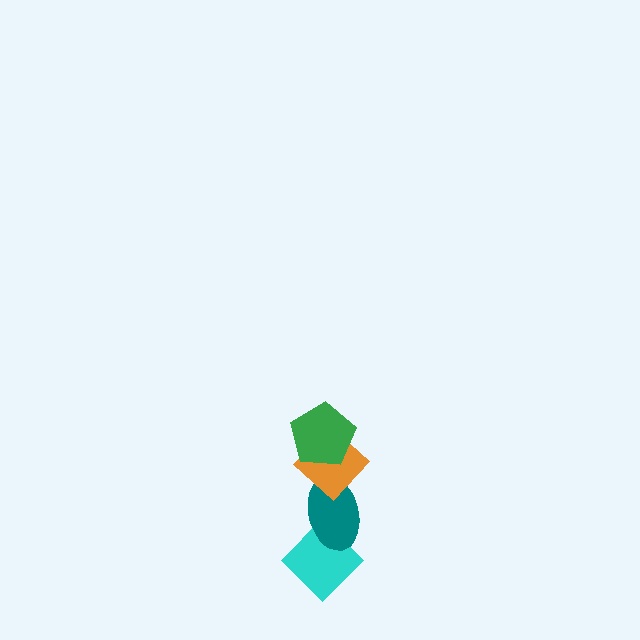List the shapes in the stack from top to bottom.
From top to bottom: the green pentagon, the orange diamond, the teal ellipse, the cyan diamond.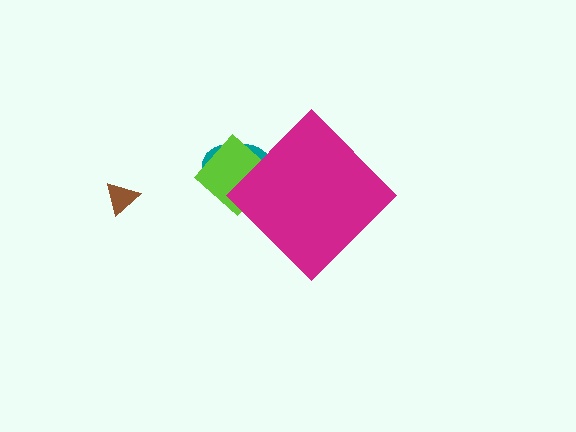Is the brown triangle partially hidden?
No, the brown triangle is fully visible.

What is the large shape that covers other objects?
A magenta diamond.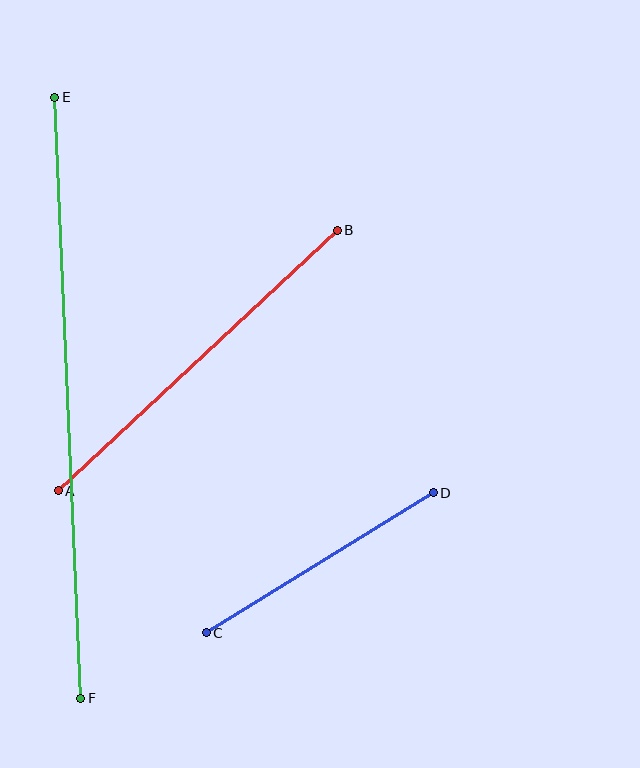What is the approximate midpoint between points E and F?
The midpoint is at approximately (68, 398) pixels.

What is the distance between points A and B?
The distance is approximately 381 pixels.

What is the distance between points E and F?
The distance is approximately 602 pixels.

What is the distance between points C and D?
The distance is approximately 267 pixels.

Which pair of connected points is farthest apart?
Points E and F are farthest apart.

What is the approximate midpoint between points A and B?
The midpoint is at approximately (198, 360) pixels.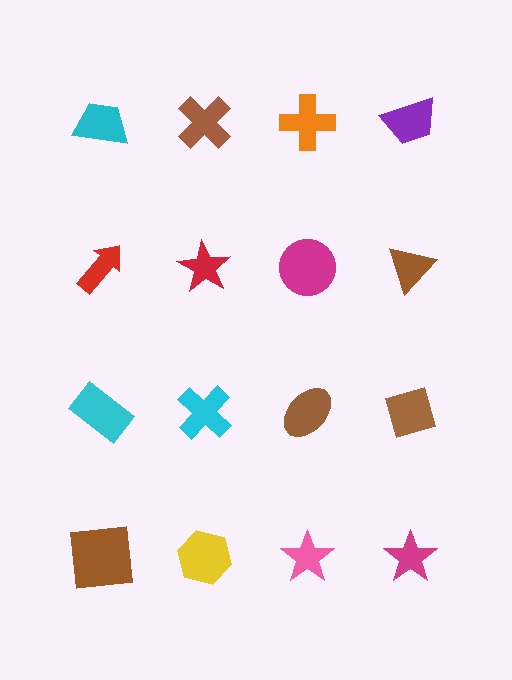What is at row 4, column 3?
A pink star.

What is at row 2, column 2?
A red star.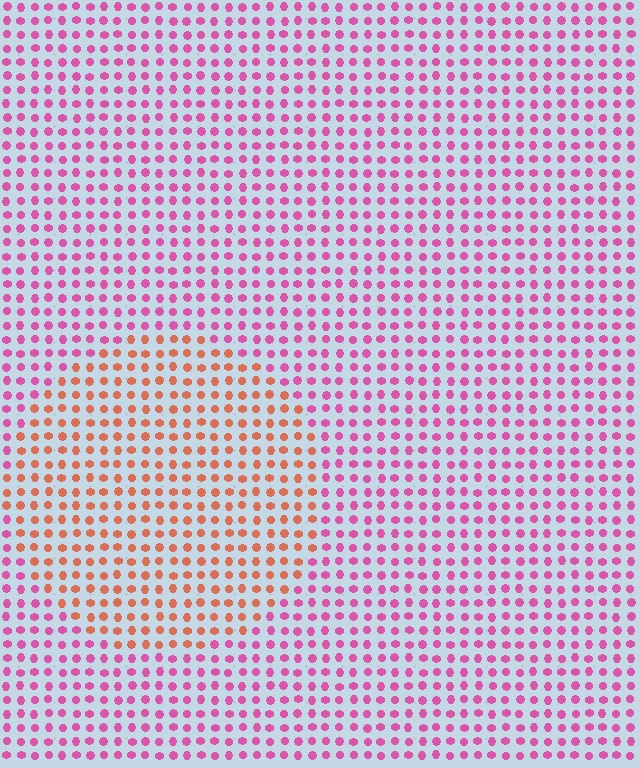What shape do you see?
I see a circle.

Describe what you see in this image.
The image is filled with small pink elements in a uniform arrangement. A circle-shaped region is visible where the elements are tinted to a slightly different hue, forming a subtle color boundary.